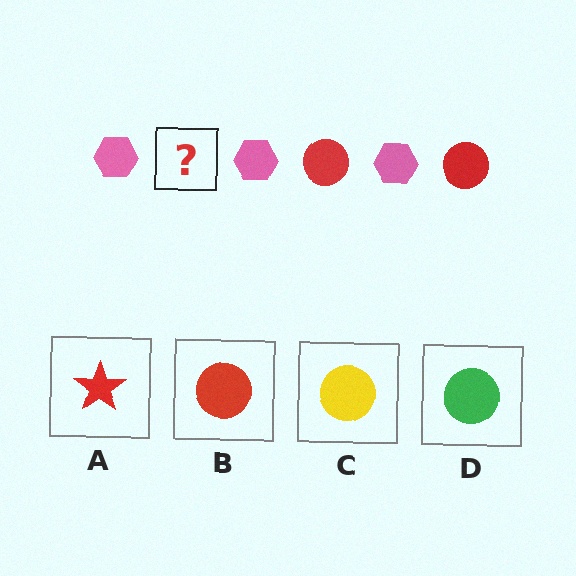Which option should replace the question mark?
Option B.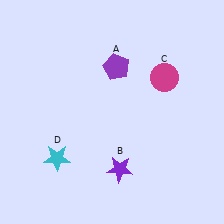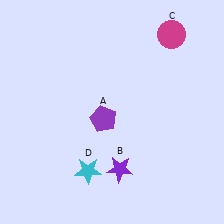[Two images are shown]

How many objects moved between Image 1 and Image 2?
3 objects moved between the two images.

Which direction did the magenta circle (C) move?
The magenta circle (C) moved up.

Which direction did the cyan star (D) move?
The cyan star (D) moved right.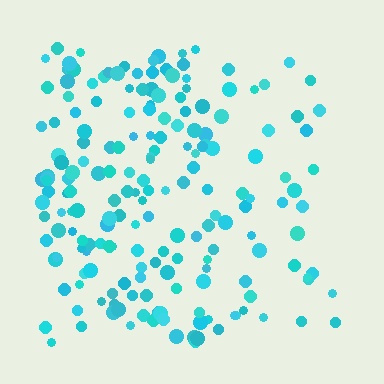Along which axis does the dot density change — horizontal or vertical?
Horizontal.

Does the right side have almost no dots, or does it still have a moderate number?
Still a moderate number, just noticeably fewer than the left.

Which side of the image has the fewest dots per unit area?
The right.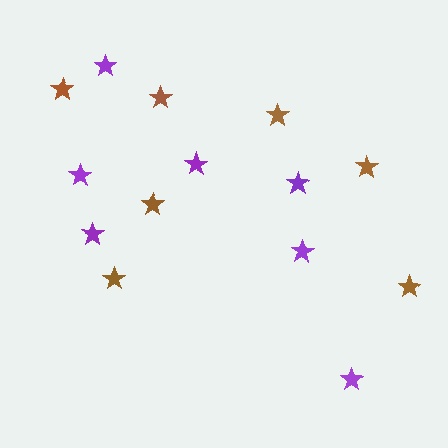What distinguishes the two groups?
There are 2 groups: one group of brown stars (7) and one group of purple stars (7).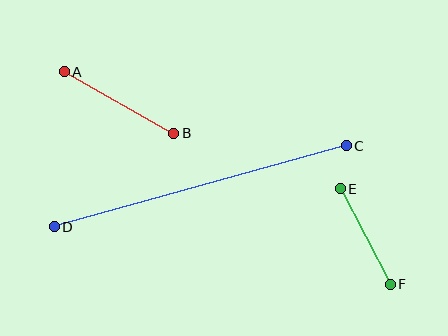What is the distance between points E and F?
The distance is approximately 108 pixels.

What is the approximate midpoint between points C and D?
The midpoint is at approximately (200, 186) pixels.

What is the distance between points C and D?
The distance is approximately 303 pixels.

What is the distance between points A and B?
The distance is approximately 125 pixels.